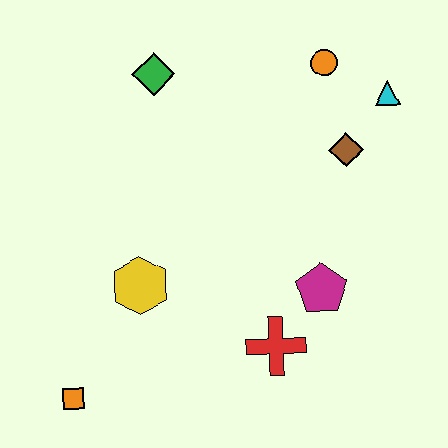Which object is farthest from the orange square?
The cyan triangle is farthest from the orange square.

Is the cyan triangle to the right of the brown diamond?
Yes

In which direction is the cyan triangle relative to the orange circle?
The cyan triangle is to the right of the orange circle.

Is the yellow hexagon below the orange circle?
Yes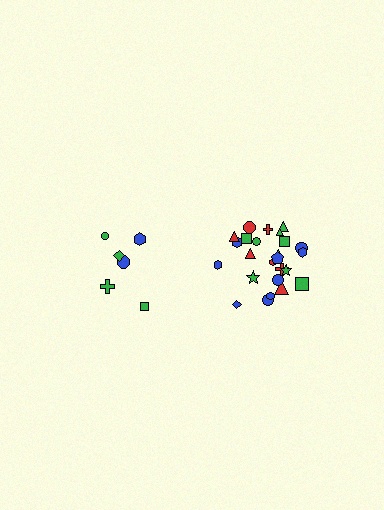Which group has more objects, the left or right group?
The right group.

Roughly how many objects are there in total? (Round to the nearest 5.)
Roughly 30 objects in total.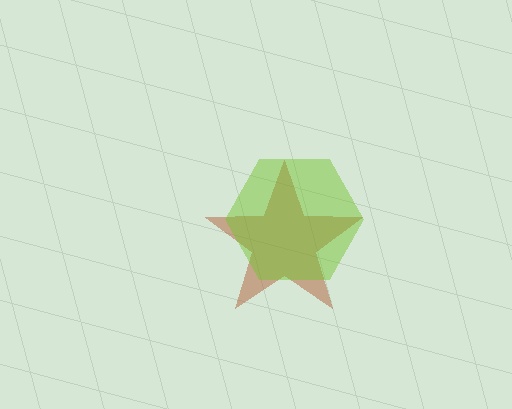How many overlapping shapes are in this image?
There are 2 overlapping shapes in the image.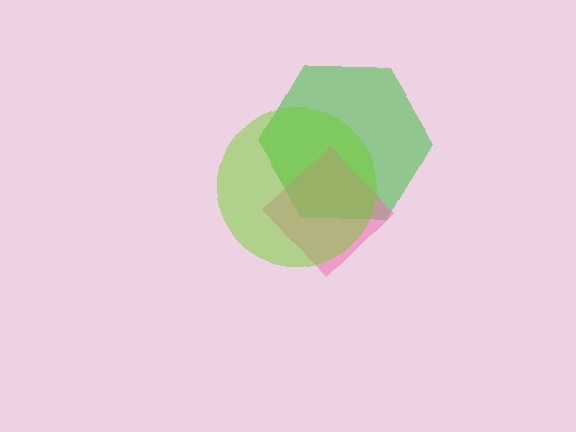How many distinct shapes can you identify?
There are 3 distinct shapes: a green hexagon, a pink diamond, a lime circle.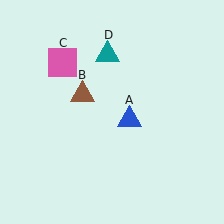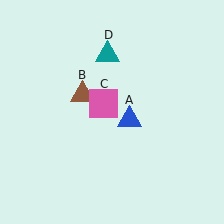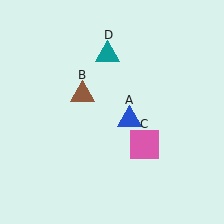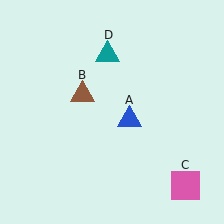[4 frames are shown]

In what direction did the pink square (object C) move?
The pink square (object C) moved down and to the right.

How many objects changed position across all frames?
1 object changed position: pink square (object C).